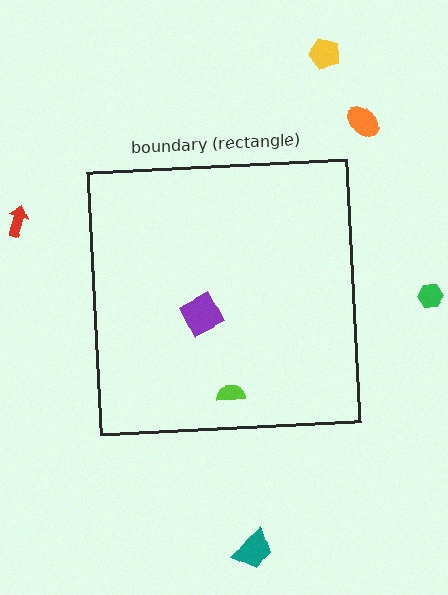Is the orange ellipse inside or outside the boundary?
Outside.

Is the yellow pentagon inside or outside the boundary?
Outside.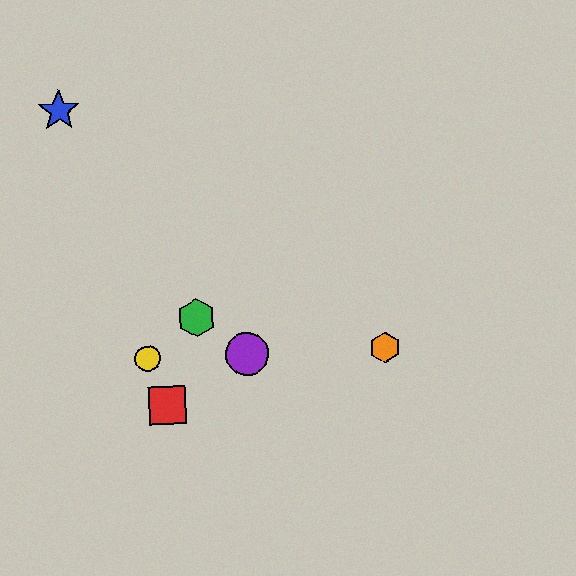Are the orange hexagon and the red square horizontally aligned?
No, the orange hexagon is at y≈347 and the red square is at y≈405.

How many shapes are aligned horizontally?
3 shapes (the yellow circle, the purple circle, the orange hexagon) are aligned horizontally.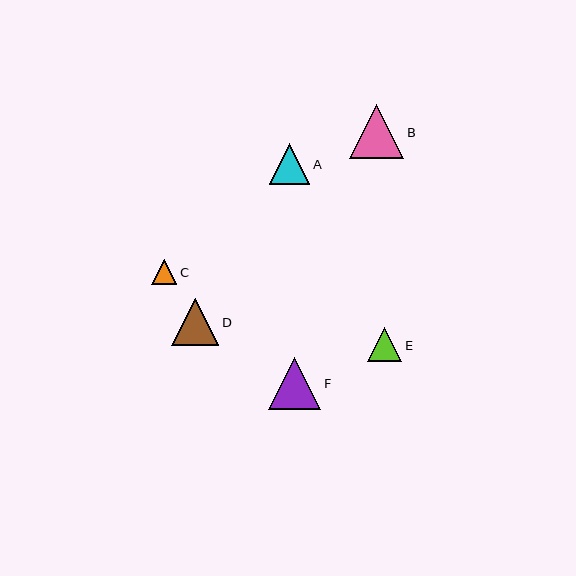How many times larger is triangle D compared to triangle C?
Triangle D is approximately 1.9 times the size of triangle C.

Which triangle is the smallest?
Triangle C is the smallest with a size of approximately 25 pixels.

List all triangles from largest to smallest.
From largest to smallest: B, F, D, A, E, C.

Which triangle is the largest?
Triangle B is the largest with a size of approximately 54 pixels.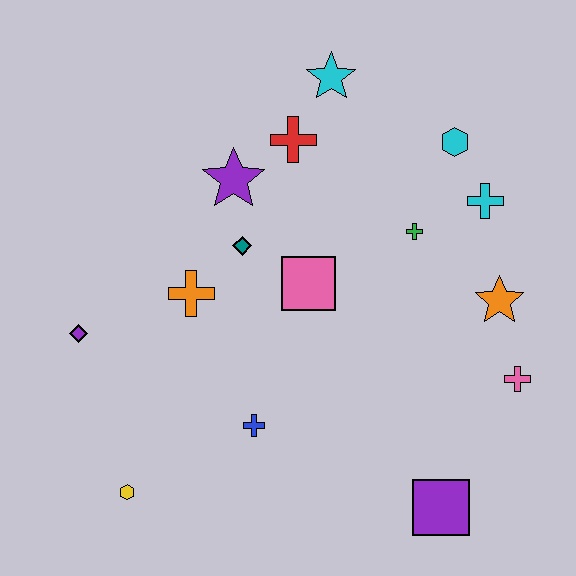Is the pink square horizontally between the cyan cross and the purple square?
No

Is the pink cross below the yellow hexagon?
No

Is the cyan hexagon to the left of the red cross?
No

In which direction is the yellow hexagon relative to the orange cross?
The yellow hexagon is below the orange cross.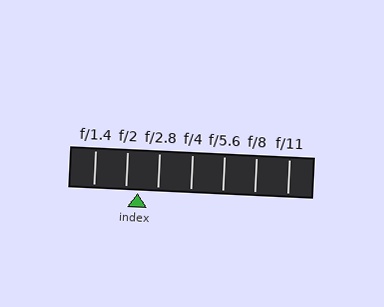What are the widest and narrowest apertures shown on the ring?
The widest aperture shown is f/1.4 and the narrowest is f/11.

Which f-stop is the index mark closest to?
The index mark is closest to f/2.